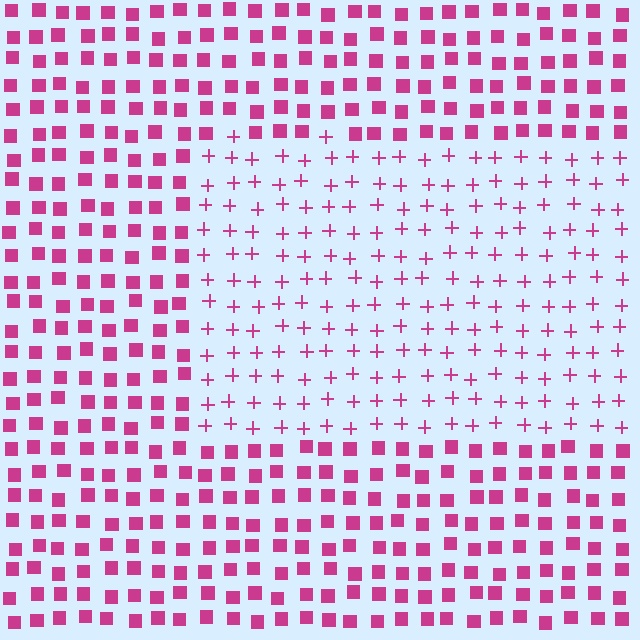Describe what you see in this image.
The image is filled with small magenta elements arranged in a uniform grid. A rectangle-shaped region contains plus signs, while the surrounding area contains squares. The boundary is defined purely by the change in element shape.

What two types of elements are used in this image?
The image uses plus signs inside the rectangle region and squares outside it.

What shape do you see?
I see a rectangle.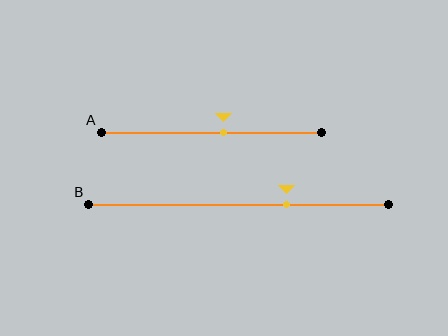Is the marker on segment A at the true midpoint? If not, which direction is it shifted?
No, the marker on segment A is shifted to the right by about 6% of the segment length.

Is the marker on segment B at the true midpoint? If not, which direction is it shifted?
No, the marker on segment B is shifted to the right by about 16% of the segment length.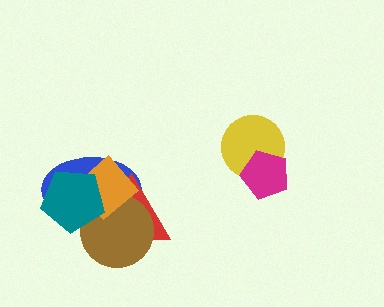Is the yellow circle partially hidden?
Yes, it is partially covered by another shape.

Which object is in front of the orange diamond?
The teal pentagon is in front of the orange diamond.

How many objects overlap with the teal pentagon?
4 objects overlap with the teal pentagon.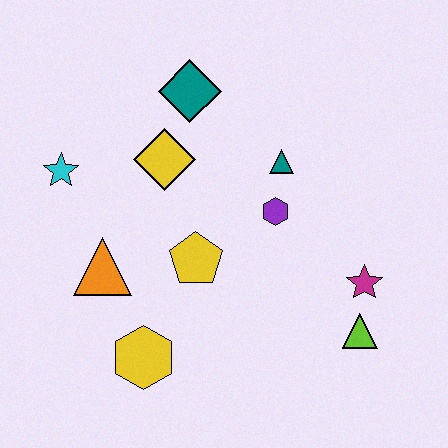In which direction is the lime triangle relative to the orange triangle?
The lime triangle is to the right of the orange triangle.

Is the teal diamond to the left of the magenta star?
Yes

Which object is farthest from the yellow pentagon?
The lime triangle is farthest from the yellow pentagon.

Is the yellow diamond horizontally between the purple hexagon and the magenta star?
No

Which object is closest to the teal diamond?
The yellow diamond is closest to the teal diamond.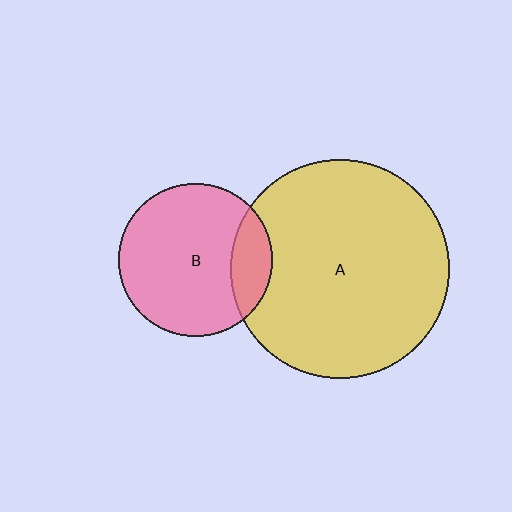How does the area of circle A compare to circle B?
Approximately 2.0 times.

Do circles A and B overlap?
Yes.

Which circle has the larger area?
Circle A (yellow).